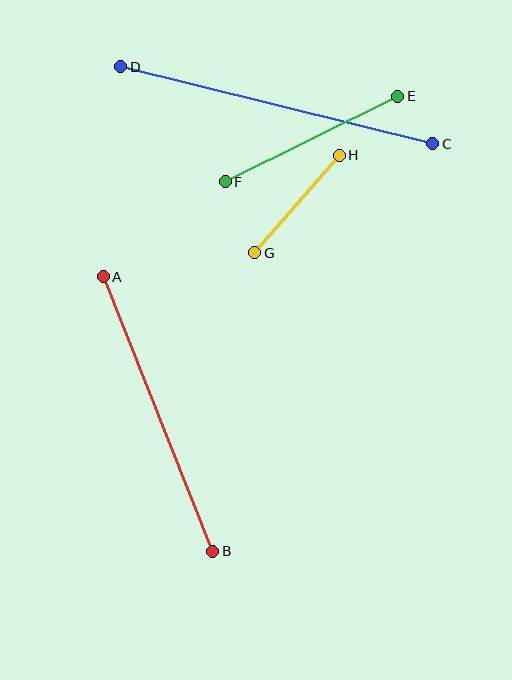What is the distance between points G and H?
The distance is approximately 129 pixels.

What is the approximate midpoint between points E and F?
The midpoint is at approximately (311, 139) pixels.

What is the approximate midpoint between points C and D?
The midpoint is at approximately (277, 105) pixels.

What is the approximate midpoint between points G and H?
The midpoint is at approximately (297, 204) pixels.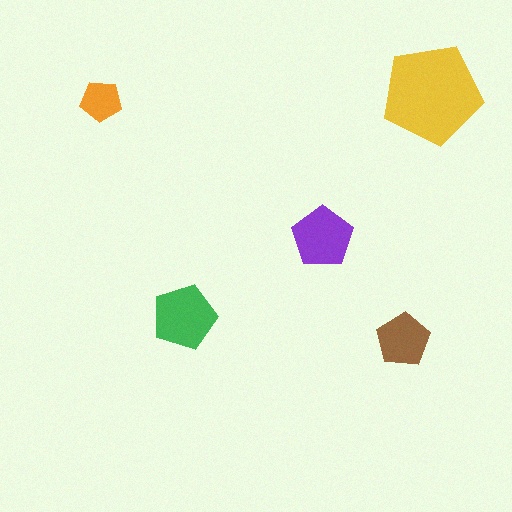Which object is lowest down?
The brown pentagon is bottommost.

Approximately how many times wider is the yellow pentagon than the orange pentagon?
About 2.5 times wider.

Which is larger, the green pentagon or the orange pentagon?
The green one.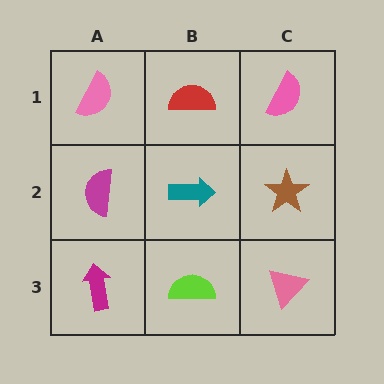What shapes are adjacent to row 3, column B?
A teal arrow (row 2, column B), a magenta arrow (row 3, column A), a pink triangle (row 3, column C).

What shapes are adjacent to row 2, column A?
A pink semicircle (row 1, column A), a magenta arrow (row 3, column A), a teal arrow (row 2, column B).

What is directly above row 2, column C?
A pink semicircle.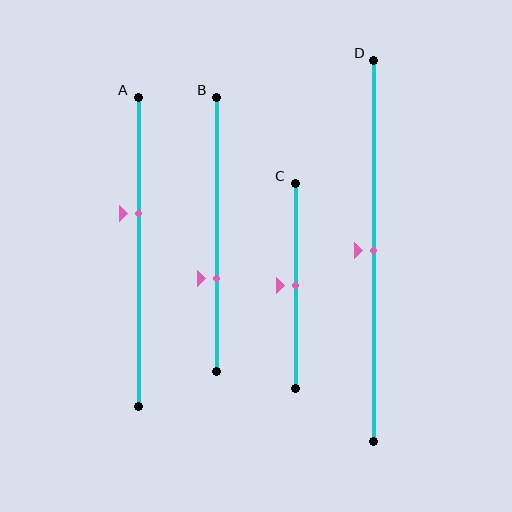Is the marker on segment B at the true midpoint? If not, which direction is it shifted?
No, the marker on segment B is shifted downward by about 16% of the segment length.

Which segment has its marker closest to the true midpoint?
Segment C has its marker closest to the true midpoint.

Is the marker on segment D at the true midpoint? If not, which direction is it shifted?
Yes, the marker on segment D is at the true midpoint.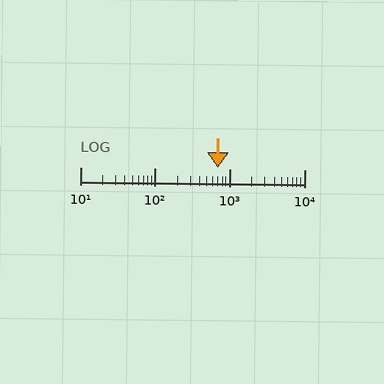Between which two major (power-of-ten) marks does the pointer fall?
The pointer is between 100 and 1000.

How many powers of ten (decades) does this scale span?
The scale spans 3 decades, from 10 to 10000.